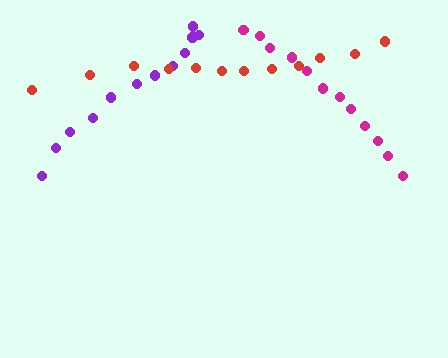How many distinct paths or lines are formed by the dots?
There are 3 distinct paths.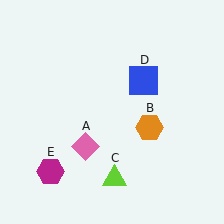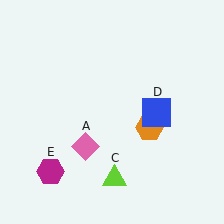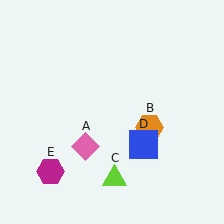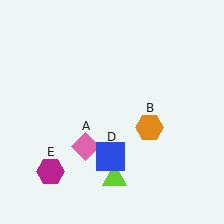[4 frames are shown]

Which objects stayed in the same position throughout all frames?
Pink diamond (object A) and orange hexagon (object B) and lime triangle (object C) and magenta hexagon (object E) remained stationary.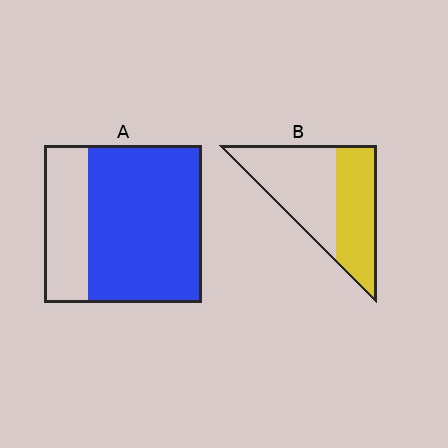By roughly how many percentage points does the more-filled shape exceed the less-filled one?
By roughly 25 percentage points (A over B).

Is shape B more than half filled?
No.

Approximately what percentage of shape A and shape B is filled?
A is approximately 70% and B is approximately 45%.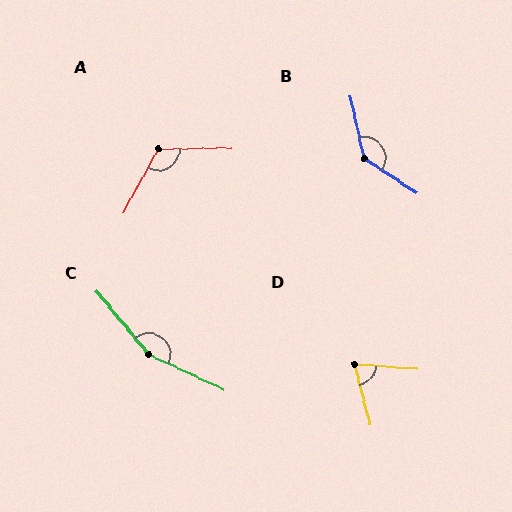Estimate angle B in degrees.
Approximately 136 degrees.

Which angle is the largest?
C, at approximately 154 degrees.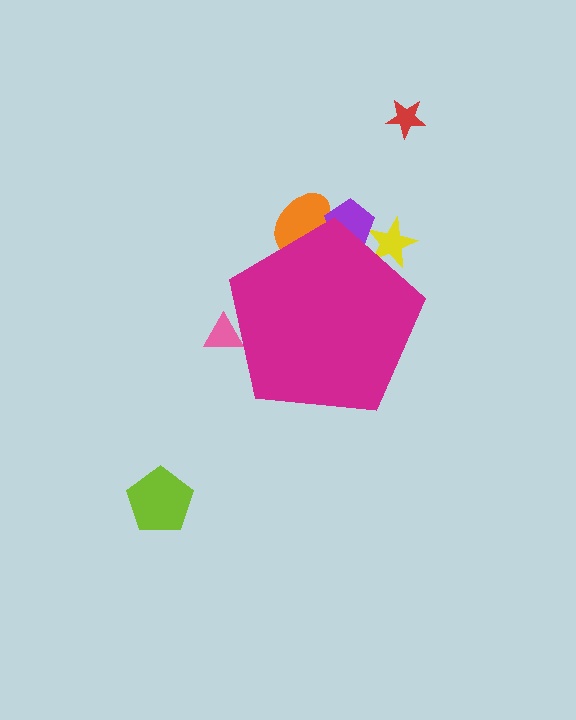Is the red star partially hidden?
No, the red star is fully visible.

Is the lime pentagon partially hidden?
No, the lime pentagon is fully visible.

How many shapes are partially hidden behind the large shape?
4 shapes are partially hidden.